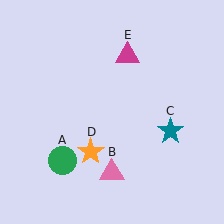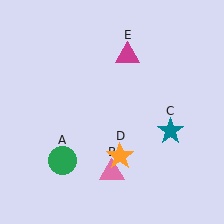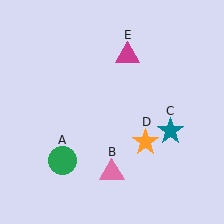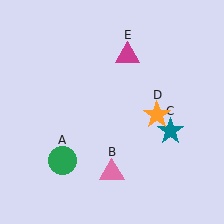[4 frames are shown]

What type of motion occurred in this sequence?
The orange star (object D) rotated counterclockwise around the center of the scene.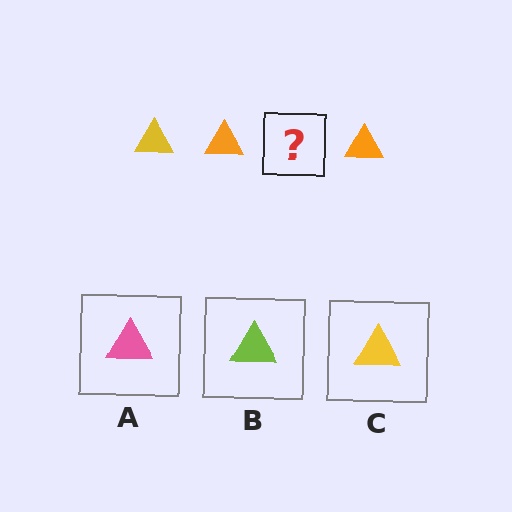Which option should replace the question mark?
Option C.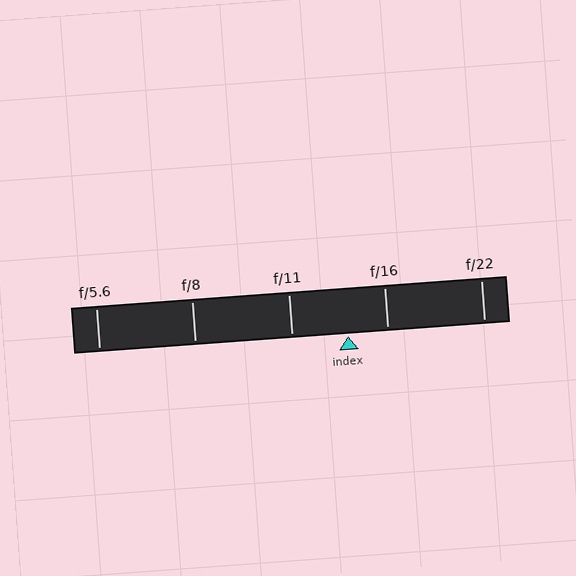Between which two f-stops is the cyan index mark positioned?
The index mark is between f/11 and f/16.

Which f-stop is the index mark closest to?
The index mark is closest to f/16.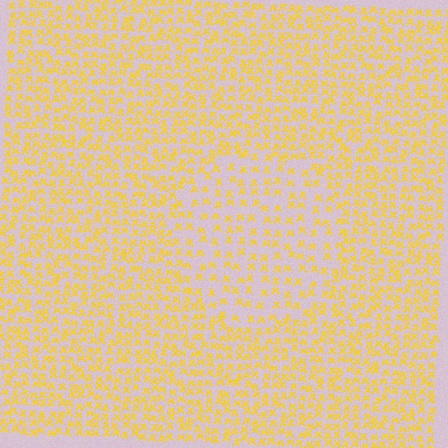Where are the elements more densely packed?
The elements are more densely packed outside the circle boundary.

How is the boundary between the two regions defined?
The boundary is defined by a change in element density (approximately 1.8x ratio). All elements are the same color, size, and shape.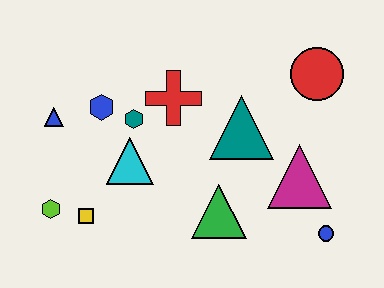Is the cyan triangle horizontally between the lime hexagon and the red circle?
Yes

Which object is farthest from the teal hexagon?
The blue circle is farthest from the teal hexagon.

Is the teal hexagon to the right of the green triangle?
No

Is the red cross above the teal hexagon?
Yes